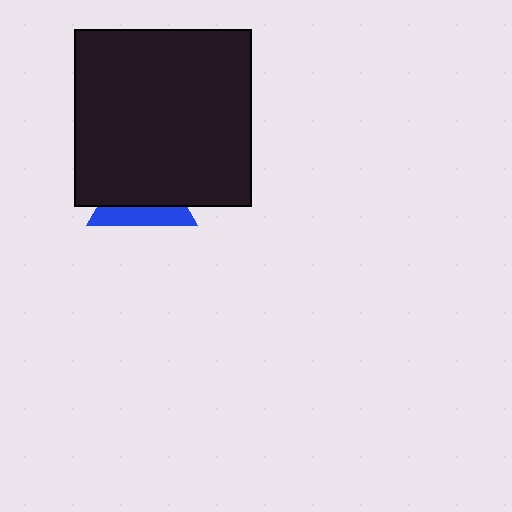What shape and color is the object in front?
The object in front is a black square.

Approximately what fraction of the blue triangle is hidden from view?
Roughly 66% of the blue triangle is hidden behind the black square.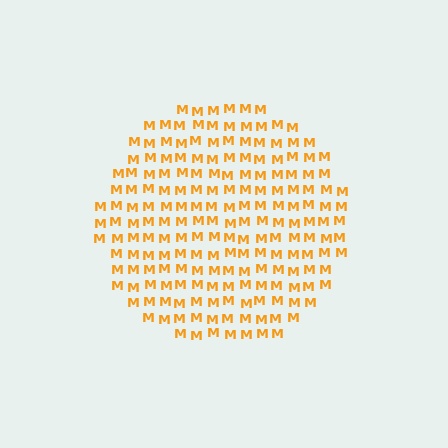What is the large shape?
The large shape is a circle.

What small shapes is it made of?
It is made of small letter M's.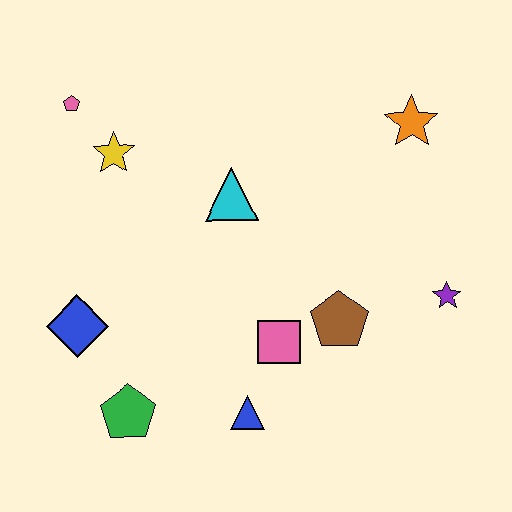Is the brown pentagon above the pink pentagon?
No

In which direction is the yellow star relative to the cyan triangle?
The yellow star is to the left of the cyan triangle.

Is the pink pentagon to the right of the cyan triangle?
No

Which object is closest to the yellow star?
The pink pentagon is closest to the yellow star.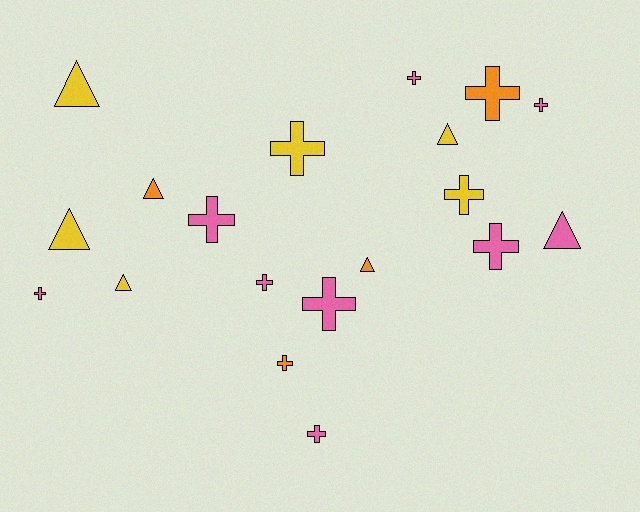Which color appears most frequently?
Pink, with 9 objects.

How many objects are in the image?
There are 19 objects.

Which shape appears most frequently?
Cross, with 12 objects.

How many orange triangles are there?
There are 2 orange triangles.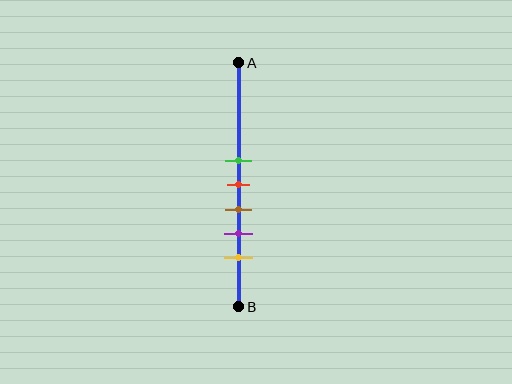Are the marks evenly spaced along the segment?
Yes, the marks are approximately evenly spaced.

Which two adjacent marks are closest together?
The green and red marks are the closest adjacent pair.